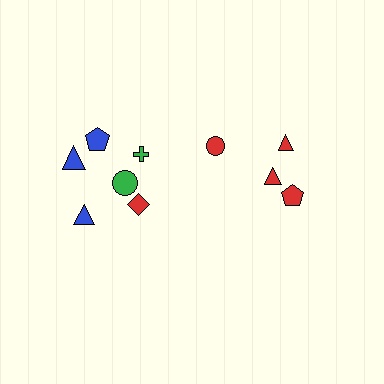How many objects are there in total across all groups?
There are 10 objects.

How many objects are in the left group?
There are 6 objects.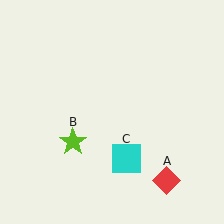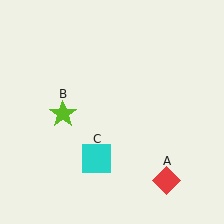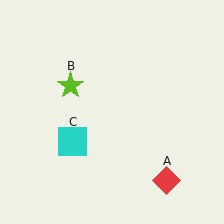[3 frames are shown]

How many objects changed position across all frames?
2 objects changed position: lime star (object B), cyan square (object C).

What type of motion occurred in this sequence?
The lime star (object B), cyan square (object C) rotated clockwise around the center of the scene.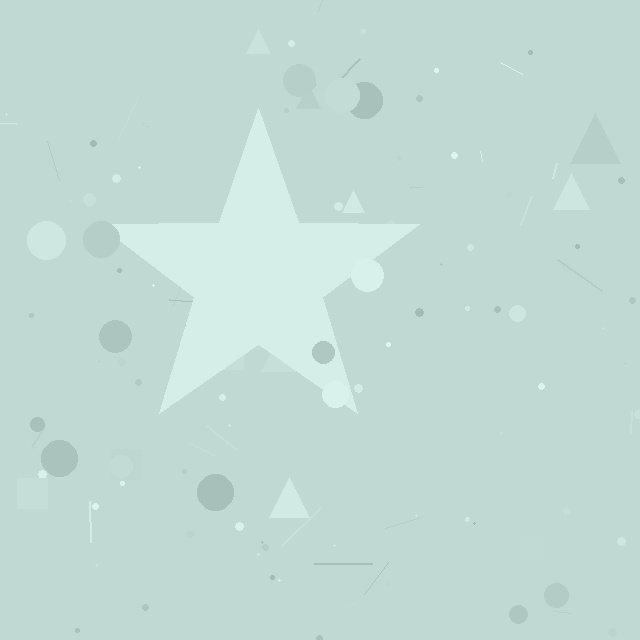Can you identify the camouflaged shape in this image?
The camouflaged shape is a star.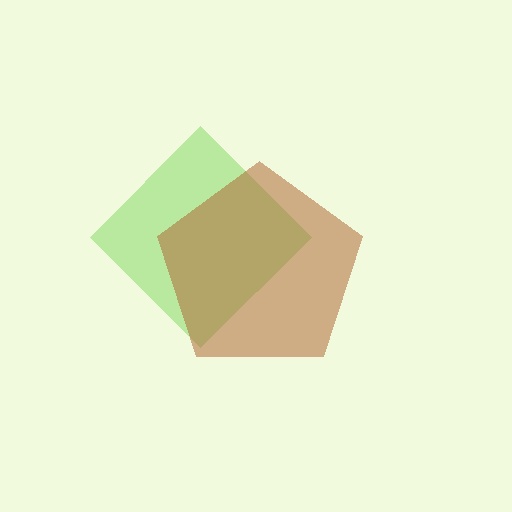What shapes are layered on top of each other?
The layered shapes are: a lime diamond, a brown pentagon.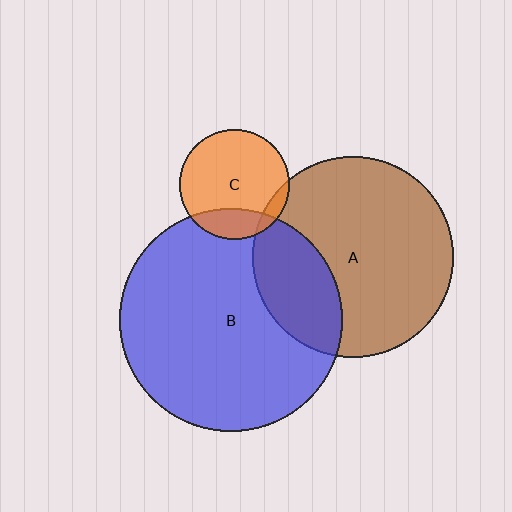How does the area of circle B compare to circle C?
Approximately 4.1 times.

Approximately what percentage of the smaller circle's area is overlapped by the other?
Approximately 25%.